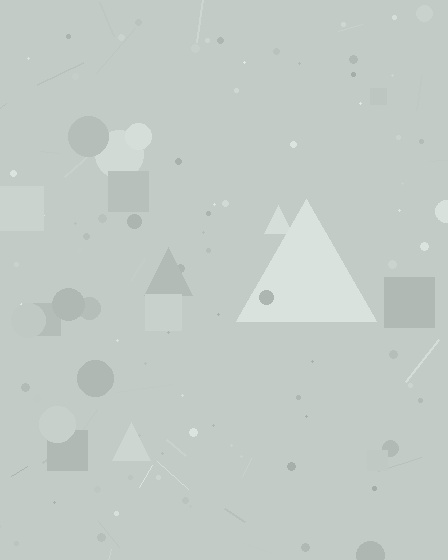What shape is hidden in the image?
A triangle is hidden in the image.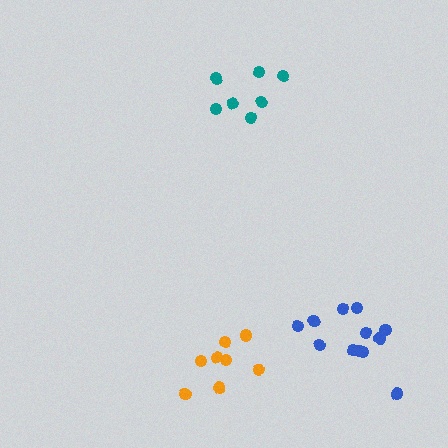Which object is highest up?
The teal cluster is topmost.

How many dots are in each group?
Group 1: 8 dots, Group 2: 7 dots, Group 3: 12 dots (27 total).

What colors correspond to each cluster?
The clusters are colored: orange, teal, blue.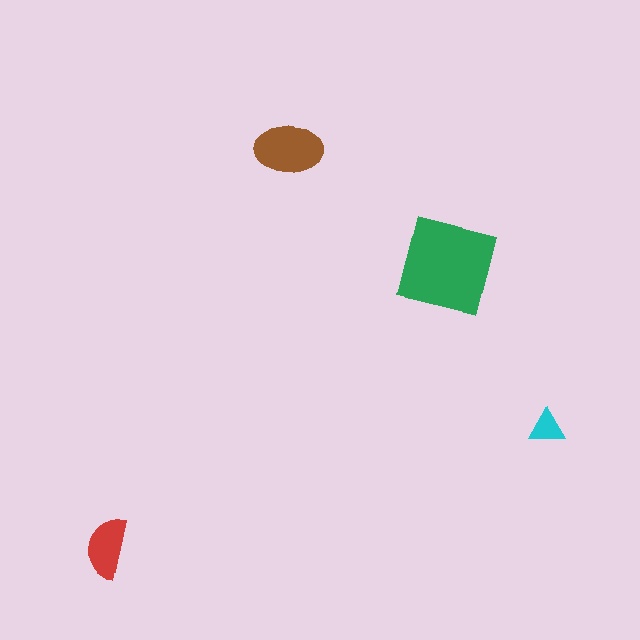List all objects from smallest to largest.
The cyan triangle, the red semicircle, the brown ellipse, the green square.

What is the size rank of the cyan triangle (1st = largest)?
4th.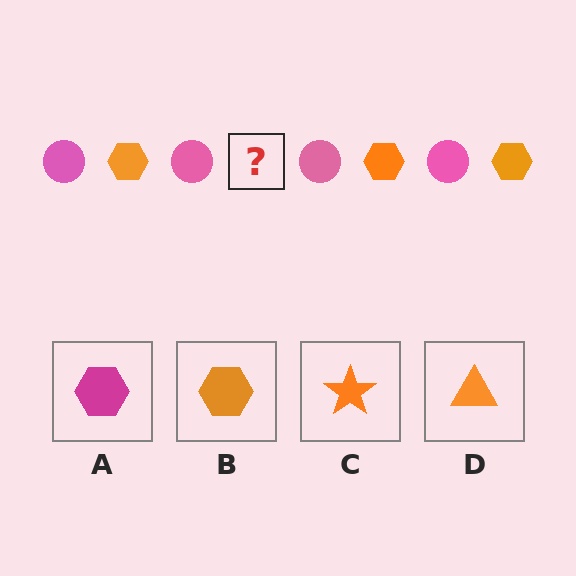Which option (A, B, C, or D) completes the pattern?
B.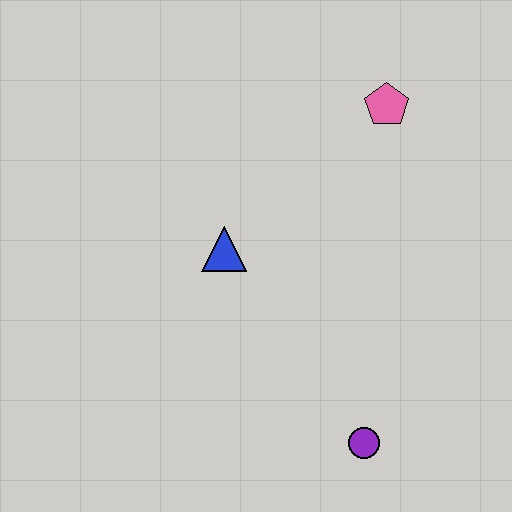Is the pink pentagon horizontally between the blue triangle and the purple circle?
No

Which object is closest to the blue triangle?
The pink pentagon is closest to the blue triangle.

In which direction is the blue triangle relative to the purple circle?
The blue triangle is above the purple circle.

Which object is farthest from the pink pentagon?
The purple circle is farthest from the pink pentagon.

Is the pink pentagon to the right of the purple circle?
Yes